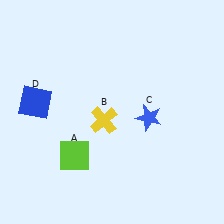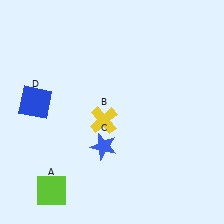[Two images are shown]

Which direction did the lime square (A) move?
The lime square (A) moved down.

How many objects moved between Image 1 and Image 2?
2 objects moved between the two images.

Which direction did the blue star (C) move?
The blue star (C) moved left.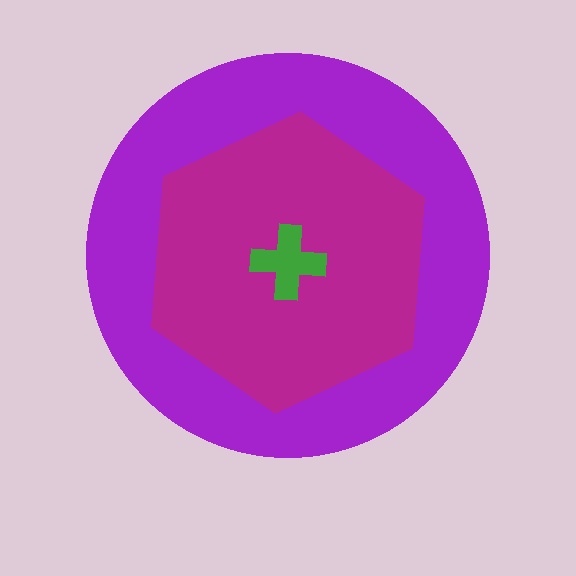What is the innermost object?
The green cross.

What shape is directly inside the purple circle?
The magenta hexagon.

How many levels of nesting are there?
3.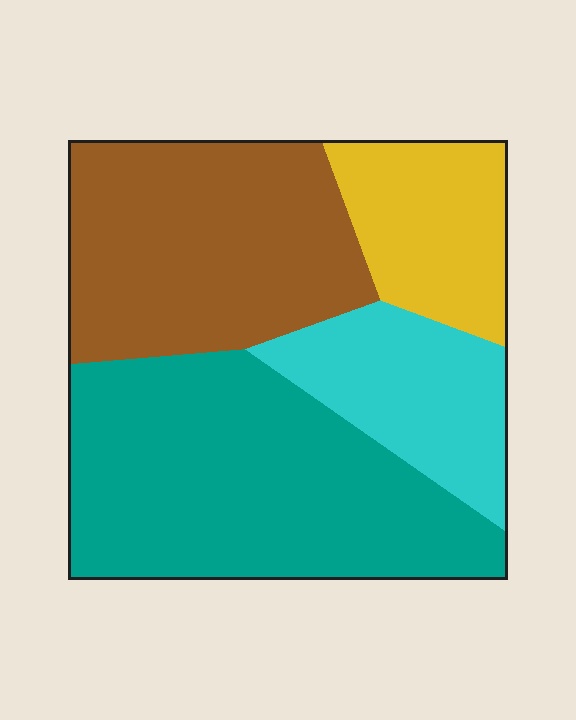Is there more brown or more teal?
Teal.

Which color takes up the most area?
Teal, at roughly 40%.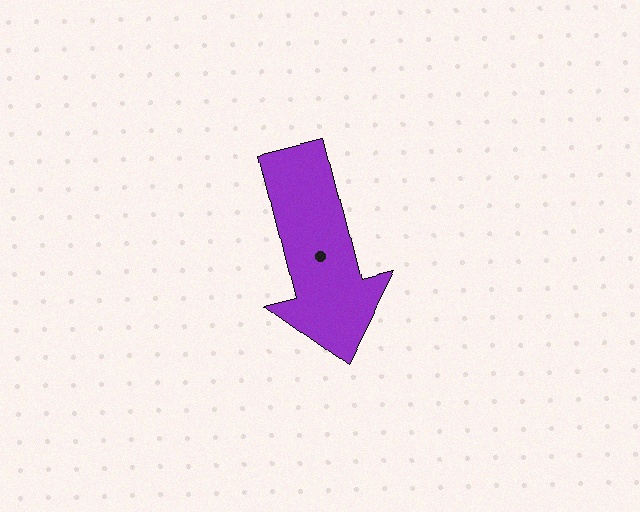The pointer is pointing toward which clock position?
Roughly 6 o'clock.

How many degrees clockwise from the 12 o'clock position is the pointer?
Approximately 166 degrees.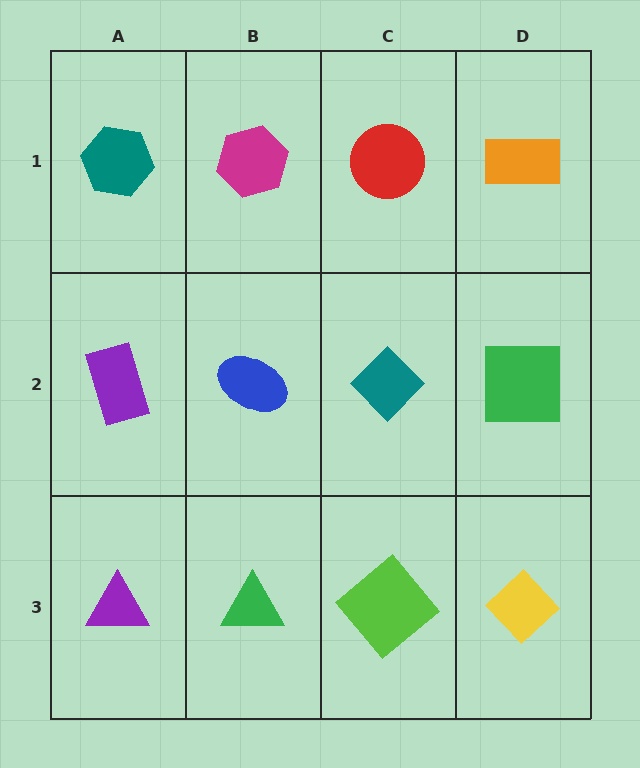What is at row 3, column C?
A lime diamond.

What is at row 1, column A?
A teal hexagon.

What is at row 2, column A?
A purple rectangle.